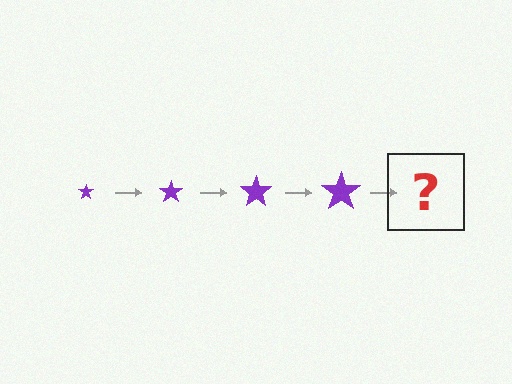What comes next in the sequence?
The next element should be a purple star, larger than the previous one.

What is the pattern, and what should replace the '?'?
The pattern is that the star gets progressively larger each step. The '?' should be a purple star, larger than the previous one.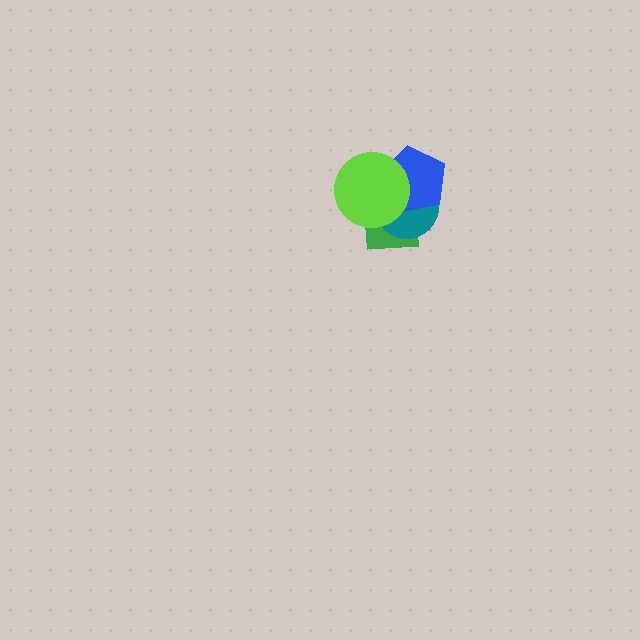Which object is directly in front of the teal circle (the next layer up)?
The blue pentagon is directly in front of the teal circle.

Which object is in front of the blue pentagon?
The lime circle is in front of the blue pentagon.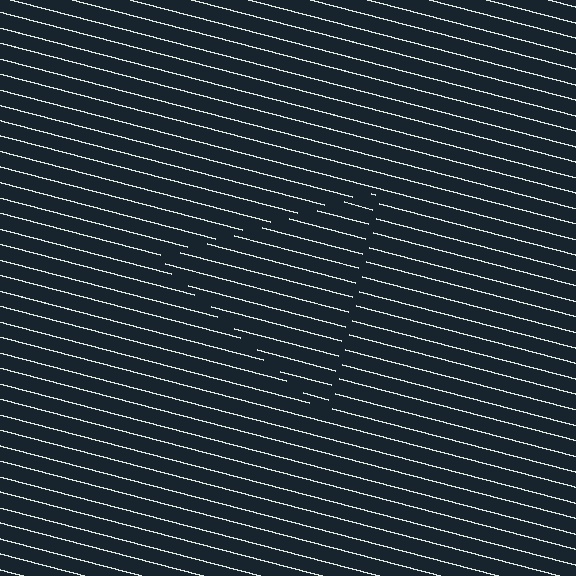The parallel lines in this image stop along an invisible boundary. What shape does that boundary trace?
An illusory triangle. The interior of the shape contains the same grating, shifted by half a period — the contour is defined by the phase discontinuity where line-ends from the inner and outer gratings abut.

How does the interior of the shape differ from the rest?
The interior of the shape contains the same grating, shifted by half a period — the contour is defined by the phase discontinuity where line-ends from the inner and outer gratings abut.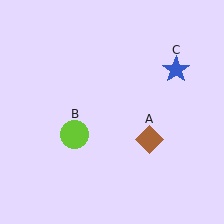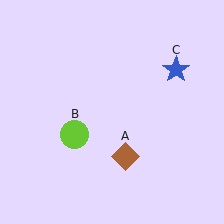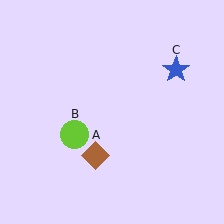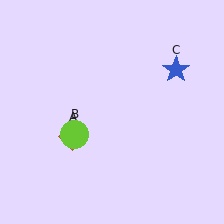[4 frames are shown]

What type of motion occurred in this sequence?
The brown diamond (object A) rotated clockwise around the center of the scene.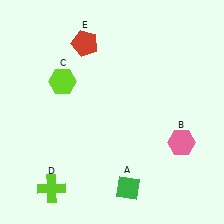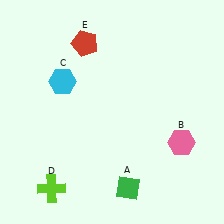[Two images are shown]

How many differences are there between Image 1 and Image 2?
There is 1 difference between the two images.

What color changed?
The hexagon (C) changed from lime in Image 1 to cyan in Image 2.